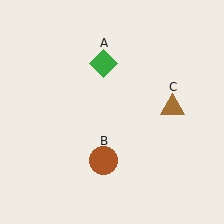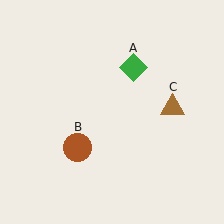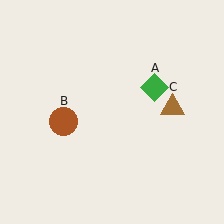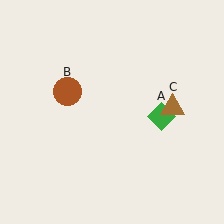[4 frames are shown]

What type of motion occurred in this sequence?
The green diamond (object A), brown circle (object B) rotated clockwise around the center of the scene.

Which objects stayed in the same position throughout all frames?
Brown triangle (object C) remained stationary.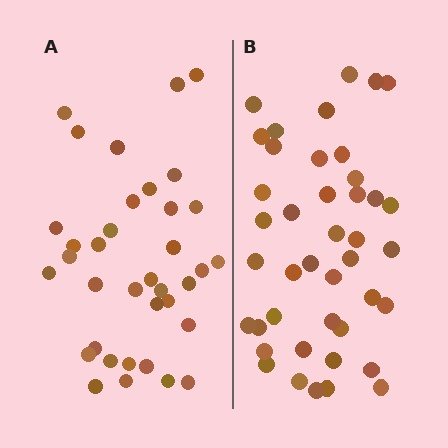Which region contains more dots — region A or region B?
Region B (the right region) has more dots.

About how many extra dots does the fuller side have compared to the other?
Region B has about 6 more dots than region A.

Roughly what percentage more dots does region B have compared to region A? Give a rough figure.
About 15% more.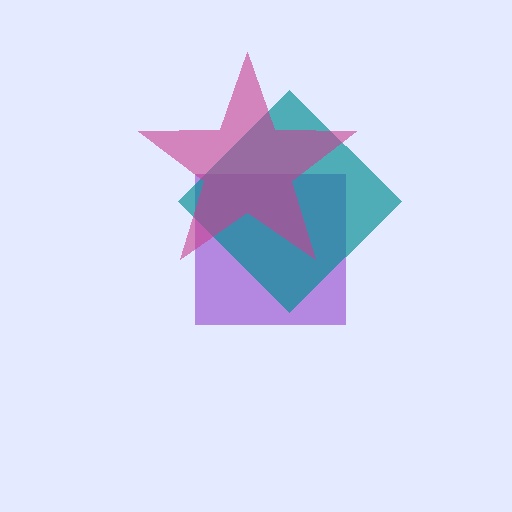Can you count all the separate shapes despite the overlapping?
Yes, there are 3 separate shapes.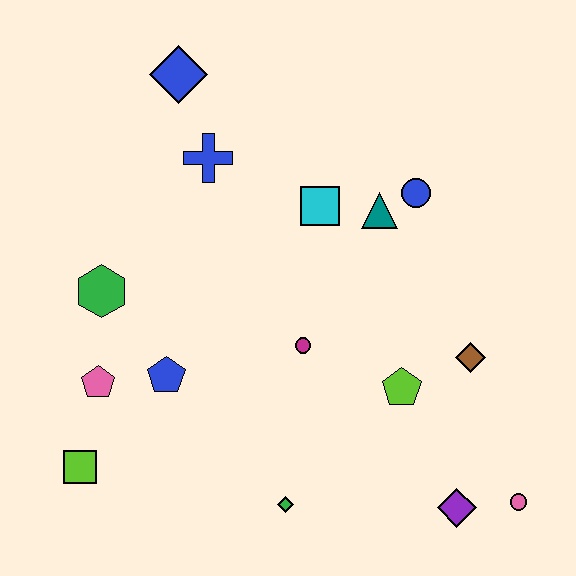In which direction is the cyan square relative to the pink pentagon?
The cyan square is to the right of the pink pentagon.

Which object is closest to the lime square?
The pink pentagon is closest to the lime square.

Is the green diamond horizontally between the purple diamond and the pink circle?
No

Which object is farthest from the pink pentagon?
The pink circle is farthest from the pink pentagon.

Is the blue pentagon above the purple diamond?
Yes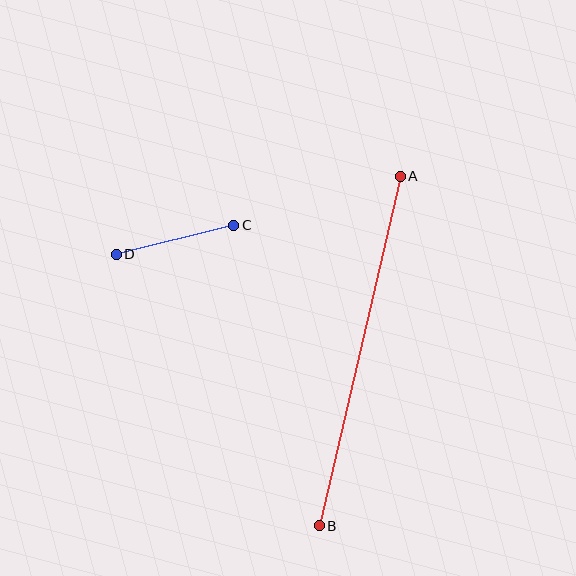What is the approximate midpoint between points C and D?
The midpoint is at approximately (175, 240) pixels.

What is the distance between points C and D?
The distance is approximately 121 pixels.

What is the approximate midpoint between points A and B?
The midpoint is at approximately (360, 351) pixels.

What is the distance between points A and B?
The distance is approximately 358 pixels.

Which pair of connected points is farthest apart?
Points A and B are farthest apart.